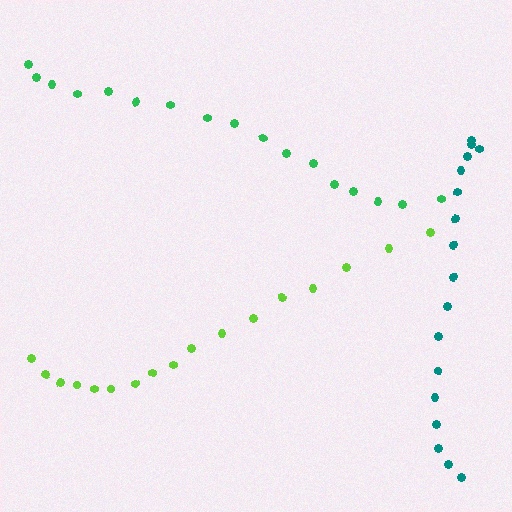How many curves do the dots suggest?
There are 3 distinct paths.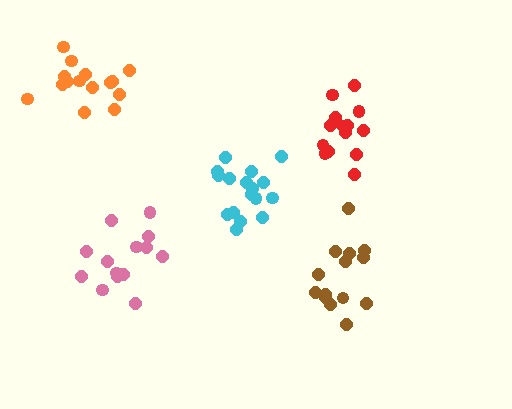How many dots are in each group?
Group 1: 17 dots, Group 2: 15 dots, Group 3: 14 dots, Group 4: 14 dots, Group 5: 14 dots (74 total).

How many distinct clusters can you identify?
There are 5 distinct clusters.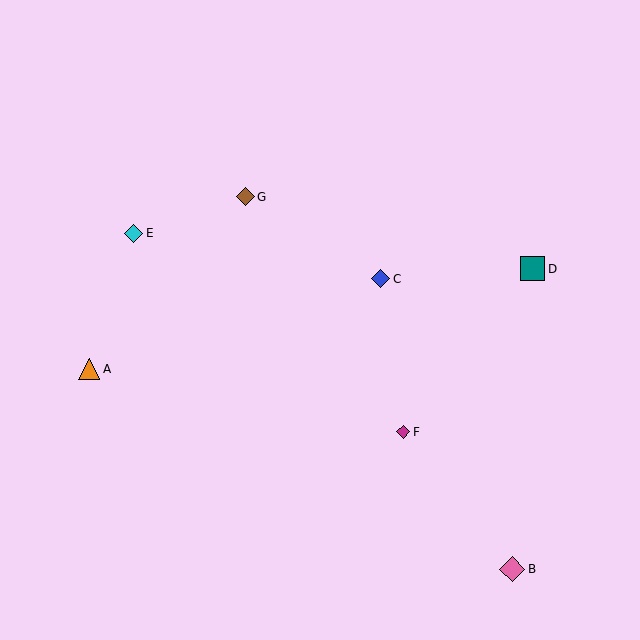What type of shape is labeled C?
Shape C is a blue diamond.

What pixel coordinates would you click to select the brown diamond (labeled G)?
Click at (245, 197) to select the brown diamond G.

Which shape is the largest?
The pink diamond (labeled B) is the largest.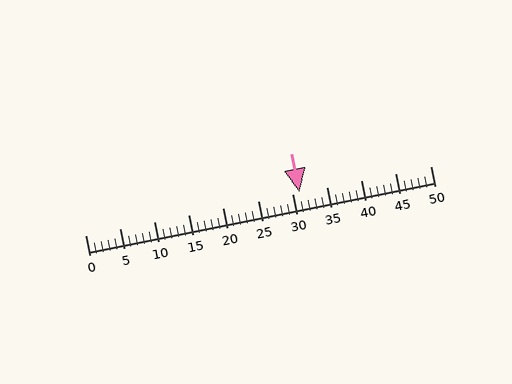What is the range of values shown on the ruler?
The ruler shows values from 0 to 50.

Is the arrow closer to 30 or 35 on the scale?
The arrow is closer to 30.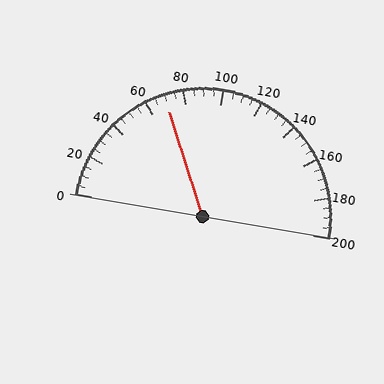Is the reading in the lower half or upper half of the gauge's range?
The reading is in the lower half of the range (0 to 200).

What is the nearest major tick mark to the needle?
The nearest major tick mark is 80.